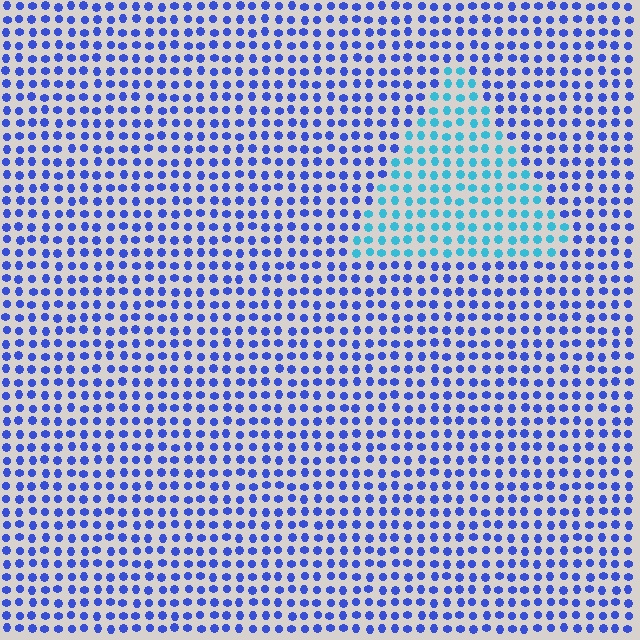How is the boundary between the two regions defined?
The boundary is defined purely by a slight shift in hue (about 42 degrees). Spacing, size, and orientation are identical on both sides.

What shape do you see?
I see a triangle.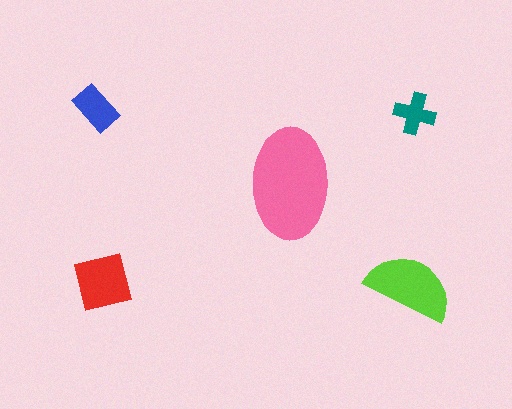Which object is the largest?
The pink ellipse.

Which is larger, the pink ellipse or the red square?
The pink ellipse.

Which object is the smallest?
The teal cross.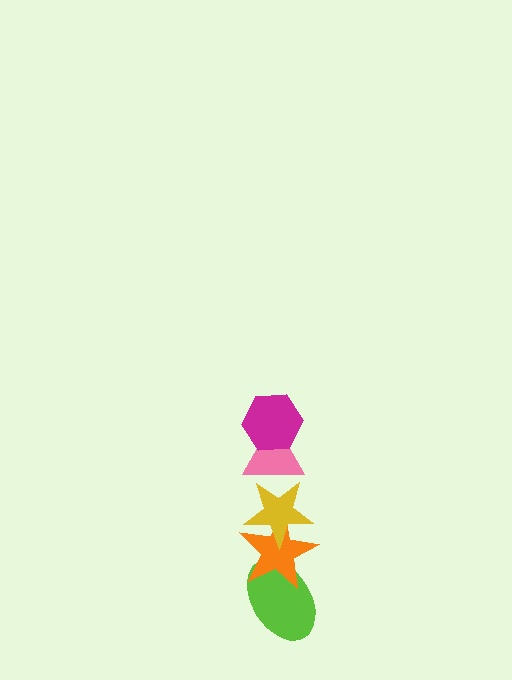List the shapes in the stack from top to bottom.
From top to bottom: the magenta hexagon, the pink triangle, the yellow star, the orange star, the lime ellipse.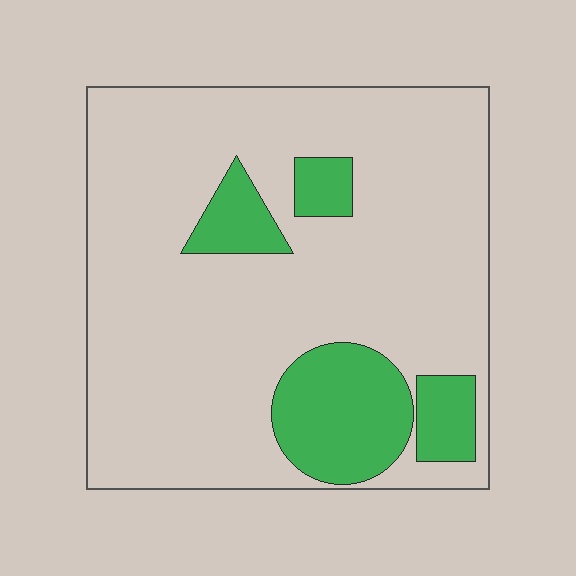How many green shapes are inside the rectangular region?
4.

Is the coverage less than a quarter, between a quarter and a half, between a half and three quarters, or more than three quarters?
Less than a quarter.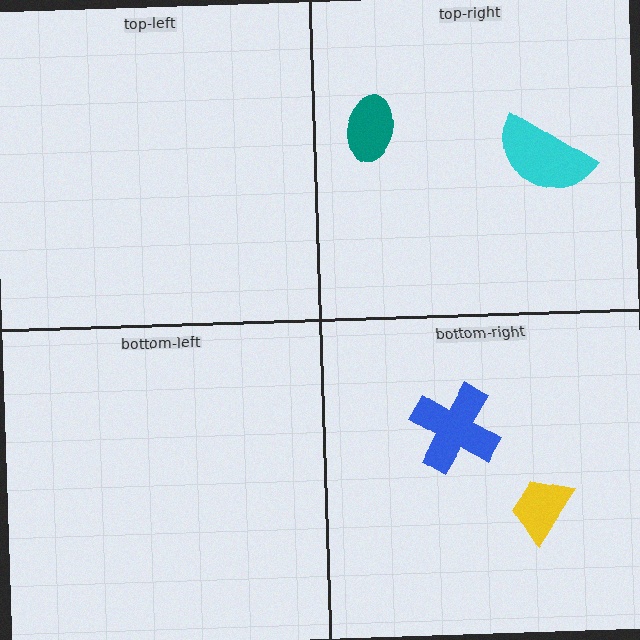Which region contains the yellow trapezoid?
The bottom-right region.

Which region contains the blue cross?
The bottom-right region.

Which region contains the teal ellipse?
The top-right region.